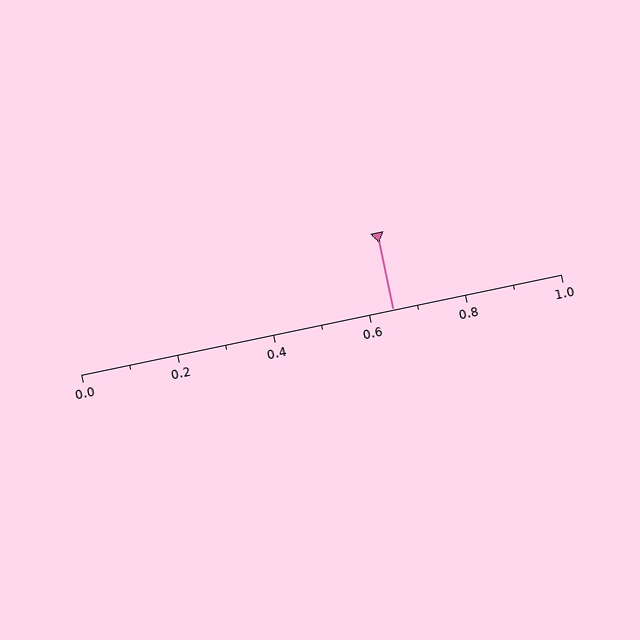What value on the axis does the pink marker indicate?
The marker indicates approximately 0.65.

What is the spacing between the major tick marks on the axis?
The major ticks are spaced 0.2 apart.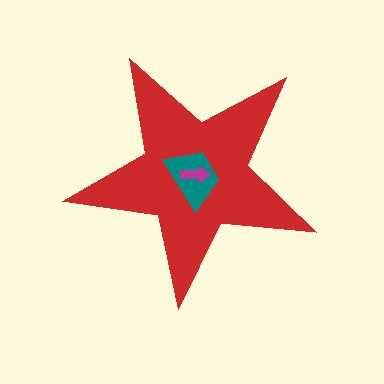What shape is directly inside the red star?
The teal trapezoid.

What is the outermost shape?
The red star.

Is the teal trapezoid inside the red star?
Yes.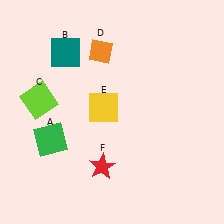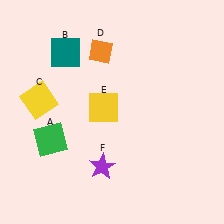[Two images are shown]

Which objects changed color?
C changed from lime to yellow. F changed from red to purple.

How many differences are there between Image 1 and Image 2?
There are 2 differences between the two images.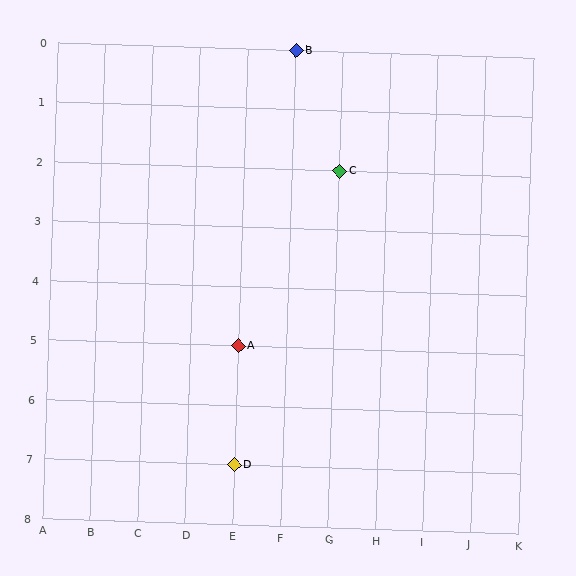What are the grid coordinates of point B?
Point B is at grid coordinates (F, 0).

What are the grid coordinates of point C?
Point C is at grid coordinates (G, 2).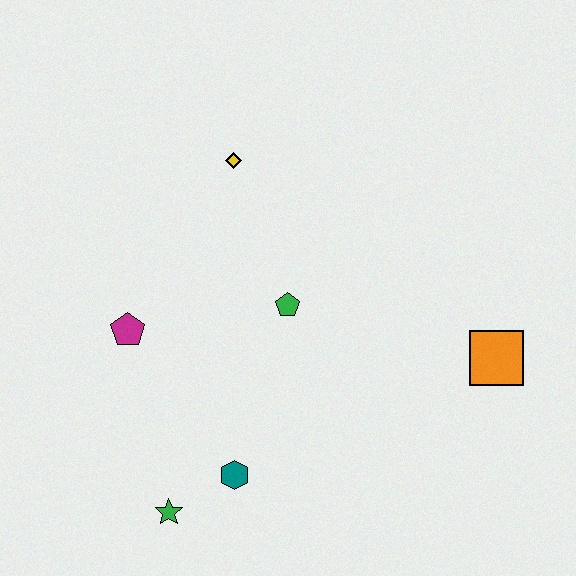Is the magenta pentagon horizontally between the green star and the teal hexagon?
No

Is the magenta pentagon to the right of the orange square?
No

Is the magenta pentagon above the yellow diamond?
No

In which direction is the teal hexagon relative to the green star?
The teal hexagon is to the right of the green star.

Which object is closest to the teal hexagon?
The green star is closest to the teal hexagon.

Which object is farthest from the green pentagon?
The green star is farthest from the green pentagon.